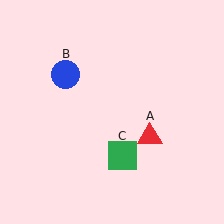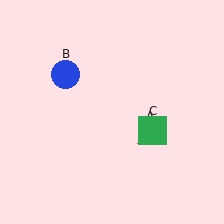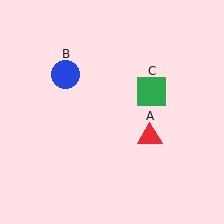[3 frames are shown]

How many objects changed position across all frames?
1 object changed position: green square (object C).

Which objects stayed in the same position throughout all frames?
Red triangle (object A) and blue circle (object B) remained stationary.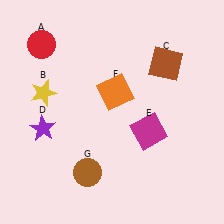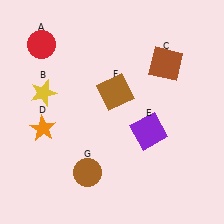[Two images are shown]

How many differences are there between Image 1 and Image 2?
There are 3 differences between the two images.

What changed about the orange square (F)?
In Image 1, F is orange. In Image 2, it changed to brown.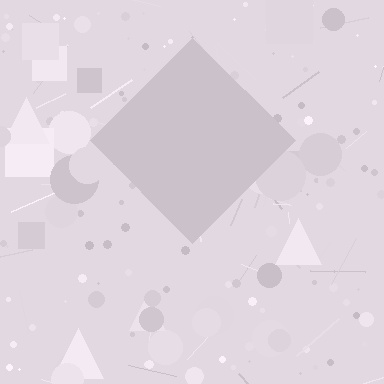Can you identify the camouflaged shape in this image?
The camouflaged shape is a diamond.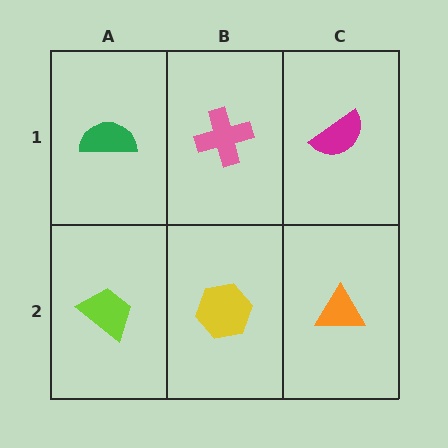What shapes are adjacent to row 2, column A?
A green semicircle (row 1, column A), a yellow hexagon (row 2, column B).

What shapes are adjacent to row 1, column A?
A lime trapezoid (row 2, column A), a pink cross (row 1, column B).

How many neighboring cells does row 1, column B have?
3.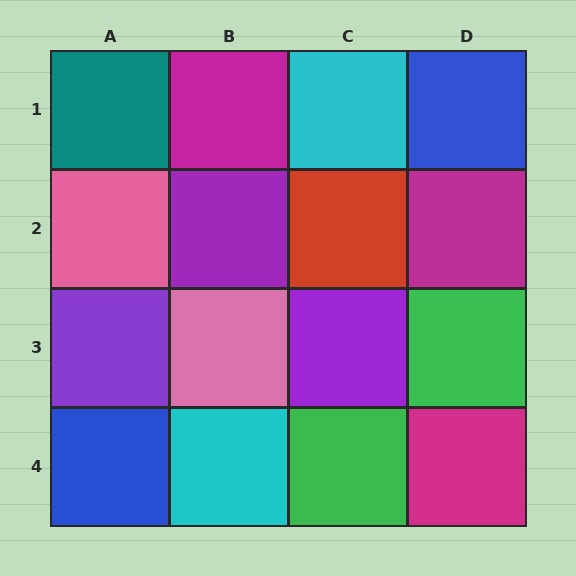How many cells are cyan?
2 cells are cyan.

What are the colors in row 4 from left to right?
Blue, cyan, green, magenta.